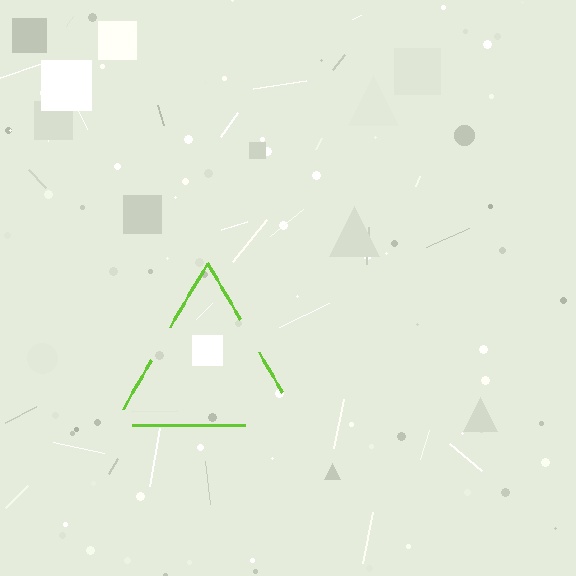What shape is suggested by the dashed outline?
The dashed outline suggests a triangle.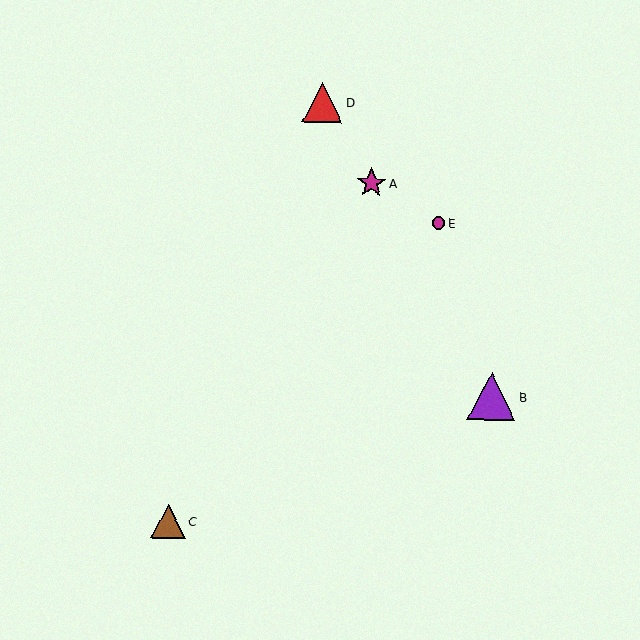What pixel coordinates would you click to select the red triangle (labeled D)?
Click at (322, 102) to select the red triangle D.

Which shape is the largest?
The purple triangle (labeled B) is the largest.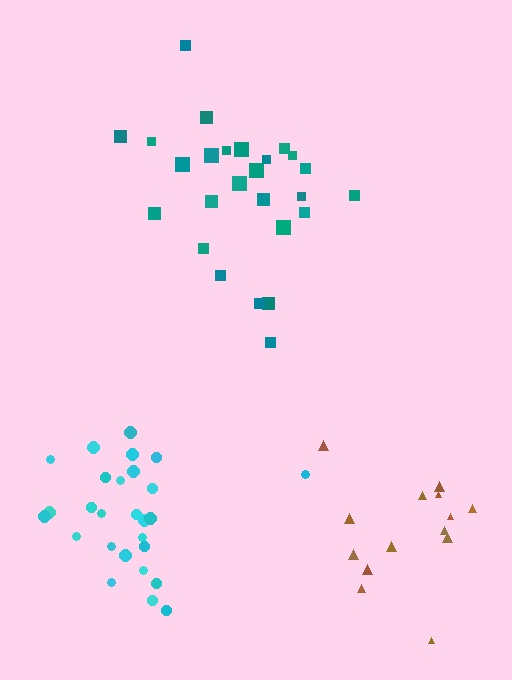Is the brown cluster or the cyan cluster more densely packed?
Cyan.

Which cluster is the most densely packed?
Cyan.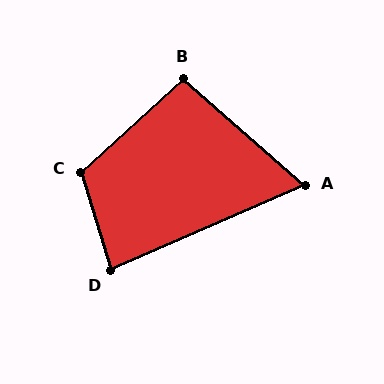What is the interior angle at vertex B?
Approximately 97 degrees (obtuse).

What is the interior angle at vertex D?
Approximately 83 degrees (acute).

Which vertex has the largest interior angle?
C, at approximately 115 degrees.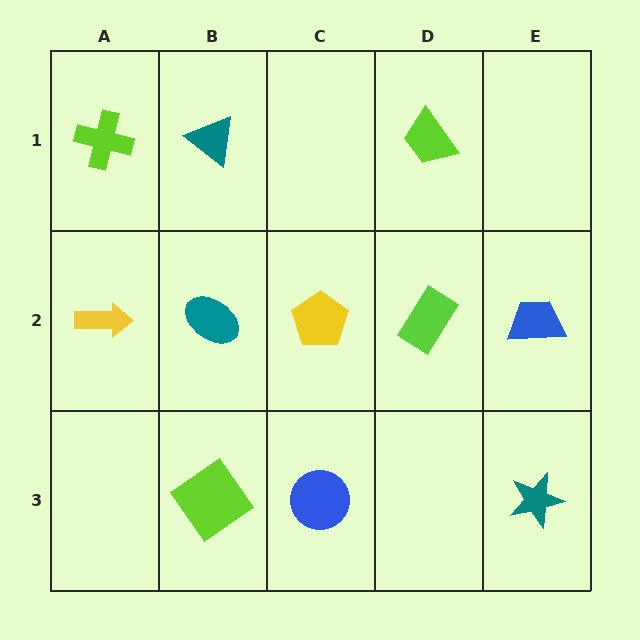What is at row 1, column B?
A teal triangle.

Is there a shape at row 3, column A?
No, that cell is empty.